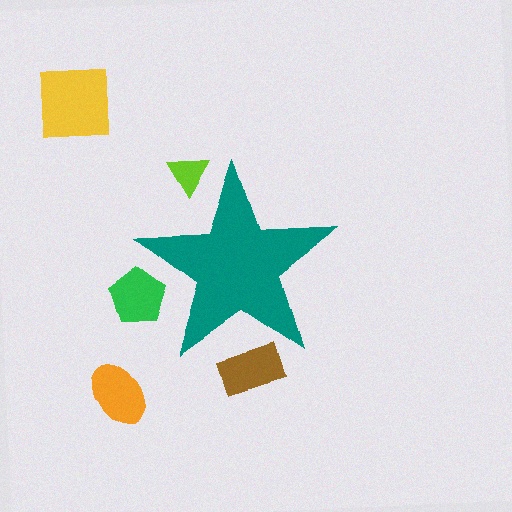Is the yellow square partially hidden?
No, the yellow square is fully visible.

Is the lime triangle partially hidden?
Yes, the lime triangle is partially hidden behind the teal star.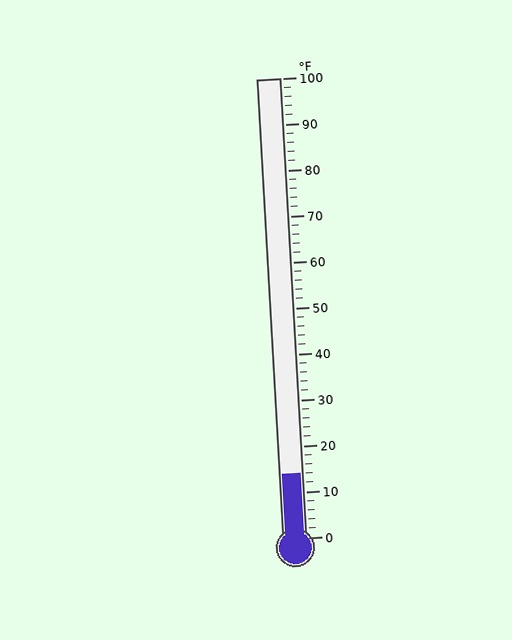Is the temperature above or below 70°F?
The temperature is below 70°F.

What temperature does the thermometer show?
The thermometer shows approximately 14°F.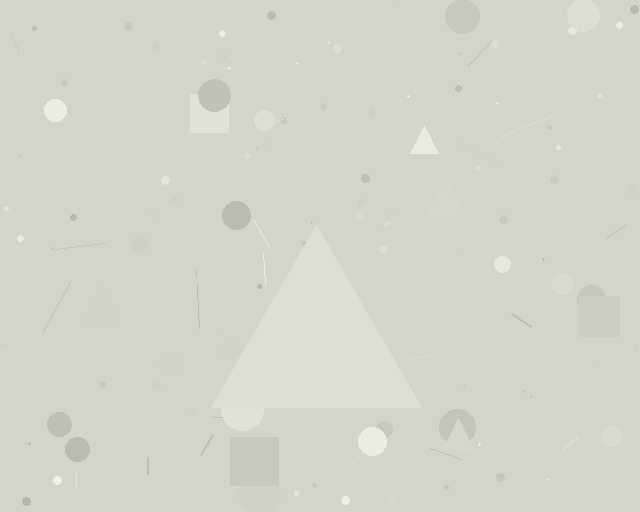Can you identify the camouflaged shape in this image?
The camouflaged shape is a triangle.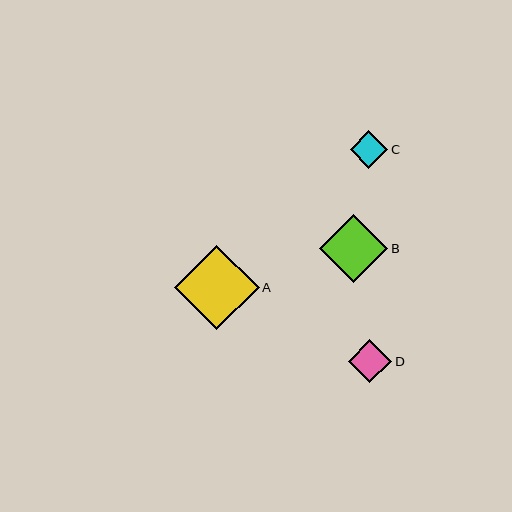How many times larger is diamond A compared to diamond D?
Diamond A is approximately 2.0 times the size of diamond D.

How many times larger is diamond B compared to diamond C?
Diamond B is approximately 1.8 times the size of diamond C.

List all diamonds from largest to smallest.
From largest to smallest: A, B, D, C.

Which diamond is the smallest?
Diamond C is the smallest with a size of approximately 37 pixels.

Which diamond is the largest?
Diamond A is the largest with a size of approximately 85 pixels.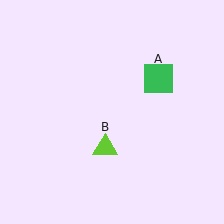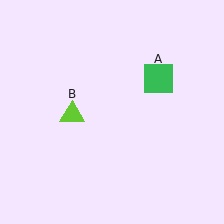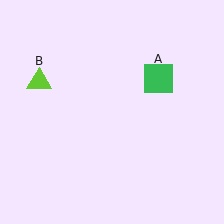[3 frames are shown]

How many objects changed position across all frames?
1 object changed position: lime triangle (object B).